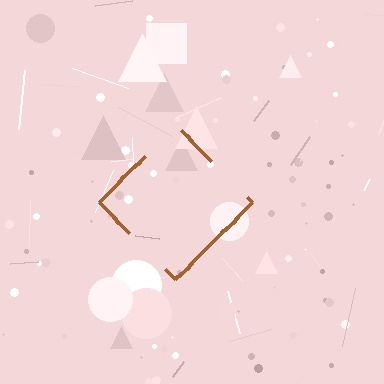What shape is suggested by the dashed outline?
The dashed outline suggests a diamond.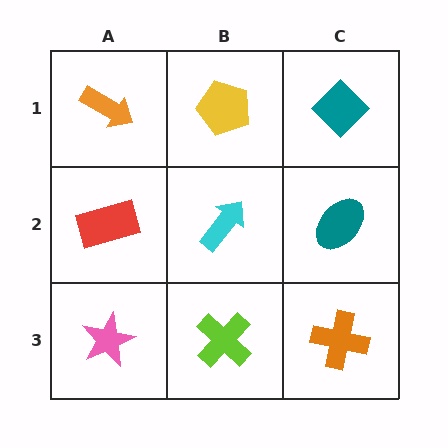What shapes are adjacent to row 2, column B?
A yellow pentagon (row 1, column B), a lime cross (row 3, column B), a red rectangle (row 2, column A), a teal ellipse (row 2, column C).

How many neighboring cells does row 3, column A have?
2.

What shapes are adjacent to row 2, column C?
A teal diamond (row 1, column C), an orange cross (row 3, column C), a cyan arrow (row 2, column B).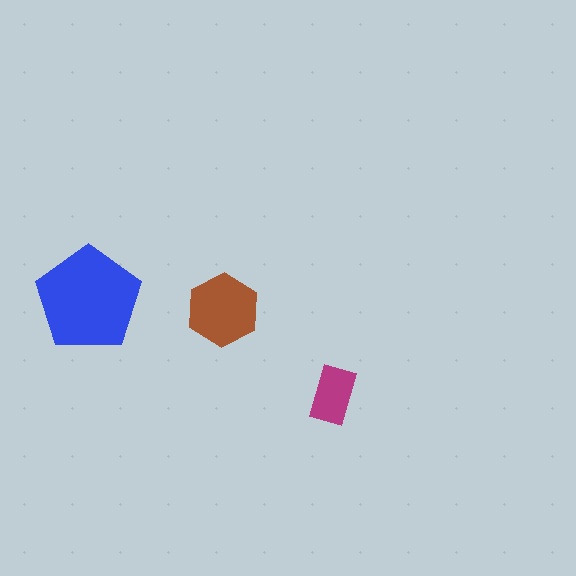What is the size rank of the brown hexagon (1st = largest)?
2nd.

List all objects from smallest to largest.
The magenta rectangle, the brown hexagon, the blue pentagon.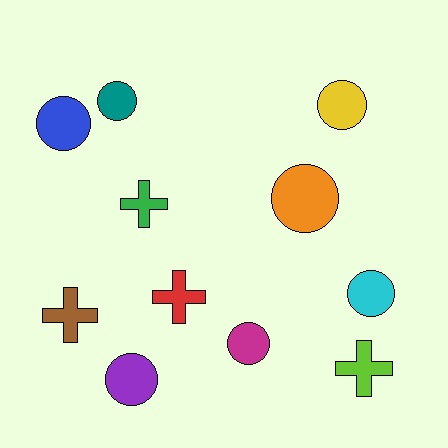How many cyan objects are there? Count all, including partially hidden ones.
There is 1 cyan object.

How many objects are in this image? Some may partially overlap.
There are 11 objects.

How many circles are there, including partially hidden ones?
There are 7 circles.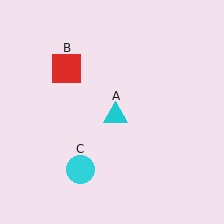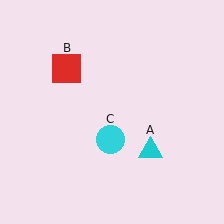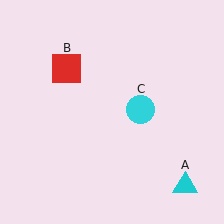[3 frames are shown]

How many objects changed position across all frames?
2 objects changed position: cyan triangle (object A), cyan circle (object C).